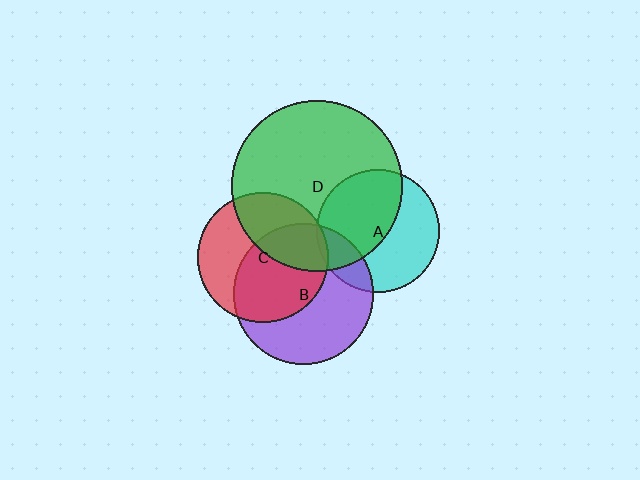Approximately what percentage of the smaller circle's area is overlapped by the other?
Approximately 40%.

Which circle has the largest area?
Circle D (green).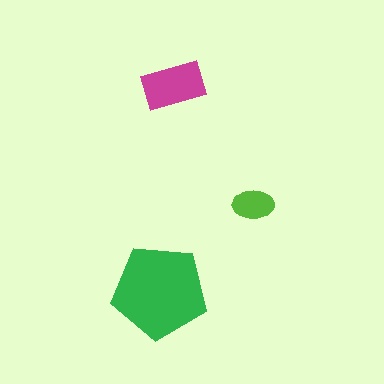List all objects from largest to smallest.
The green pentagon, the magenta rectangle, the lime ellipse.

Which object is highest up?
The magenta rectangle is topmost.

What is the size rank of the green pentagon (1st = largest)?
1st.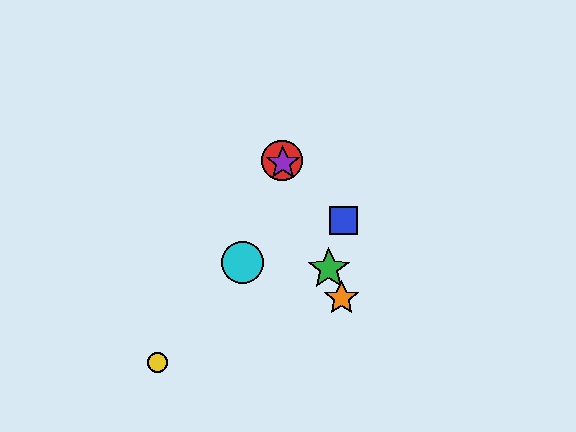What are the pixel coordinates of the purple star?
The purple star is at (283, 163).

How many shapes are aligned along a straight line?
4 shapes (the red circle, the green star, the purple star, the orange star) are aligned along a straight line.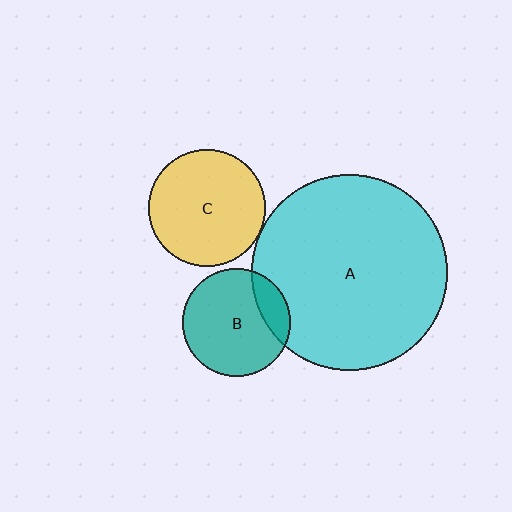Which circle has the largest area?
Circle A (cyan).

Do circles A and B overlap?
Yes.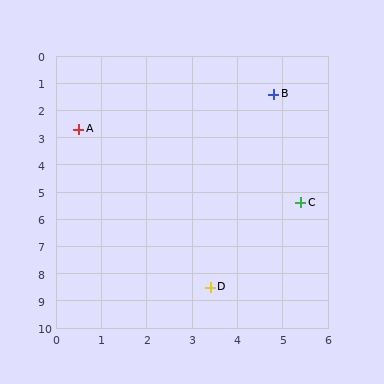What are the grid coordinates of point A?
Point A is at approximately (0.5, 2.7).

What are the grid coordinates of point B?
Point B is at approximately (4.8, 1.4).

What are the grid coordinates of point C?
Point C is at approximately (5.4, 5.4).